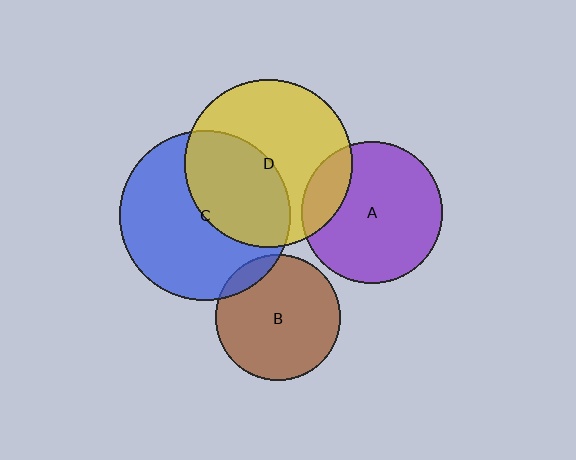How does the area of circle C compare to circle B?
Approximately 1.9 times.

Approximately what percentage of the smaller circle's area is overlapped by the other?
Approximately 20%.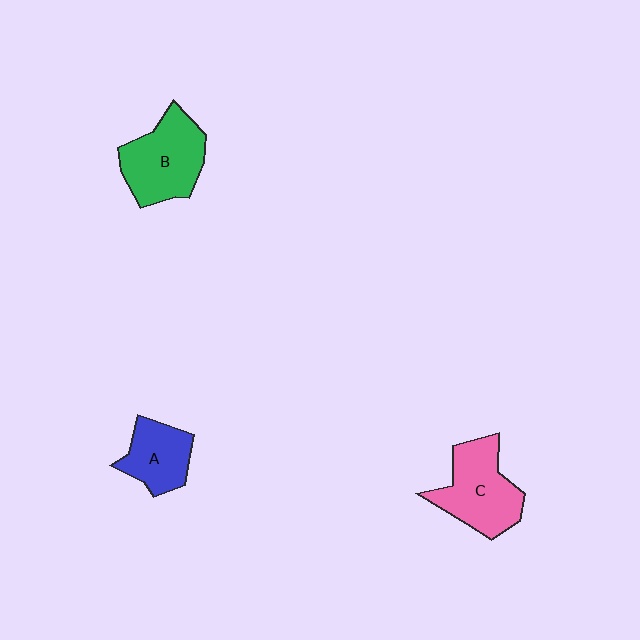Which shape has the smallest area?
Shape A (blue).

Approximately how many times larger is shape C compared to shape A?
Approximately 1.4 times.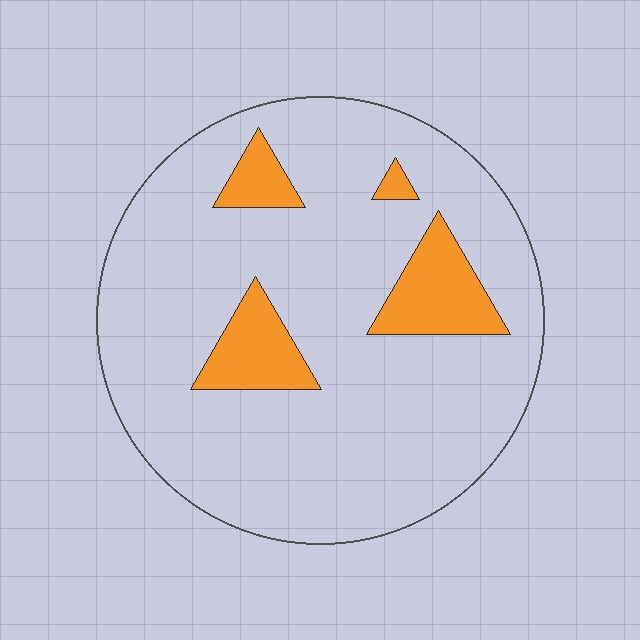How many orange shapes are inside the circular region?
4.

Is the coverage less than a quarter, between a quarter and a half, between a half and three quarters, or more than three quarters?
Less than a quarter.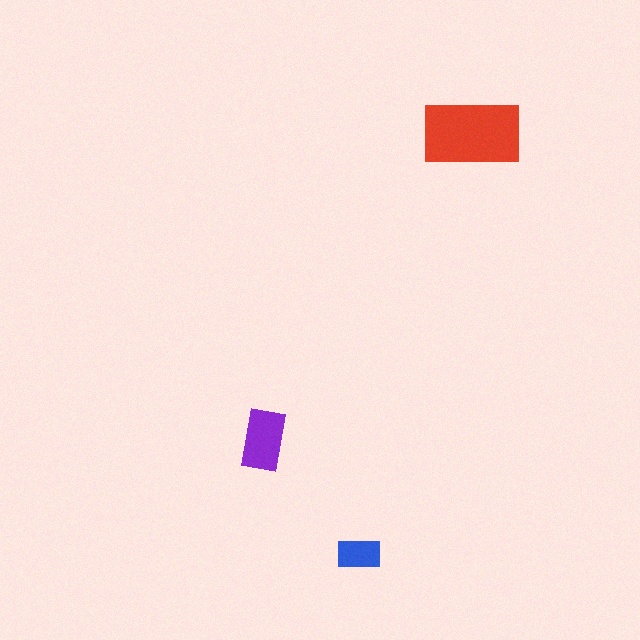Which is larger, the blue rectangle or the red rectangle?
The red one.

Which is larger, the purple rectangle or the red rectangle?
The red one.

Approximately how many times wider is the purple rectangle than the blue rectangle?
About 1.5 times wider.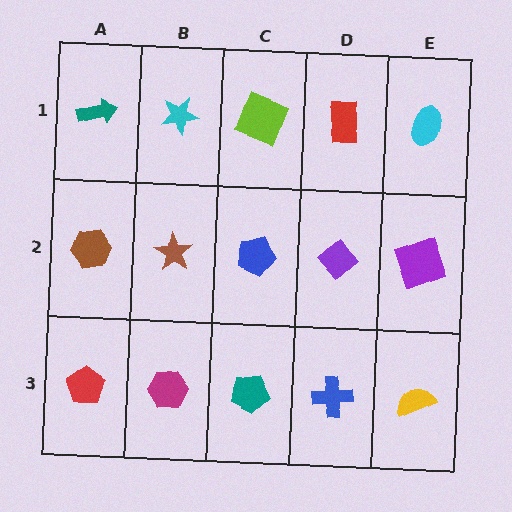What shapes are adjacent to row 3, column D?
A purple diamond (row 2, column D), a teal pentagon (row 3, column C), a yellow semicircle (row 3, column E).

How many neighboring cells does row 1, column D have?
3.